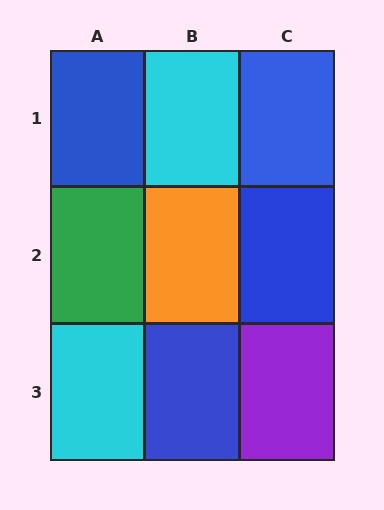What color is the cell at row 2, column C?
Blue.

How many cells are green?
1 cell is green.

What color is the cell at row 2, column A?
Green.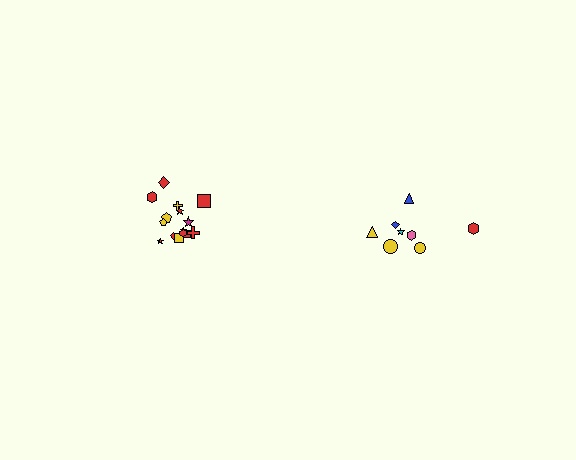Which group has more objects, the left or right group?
The left group.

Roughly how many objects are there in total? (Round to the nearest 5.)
Roughly 25 objects in total.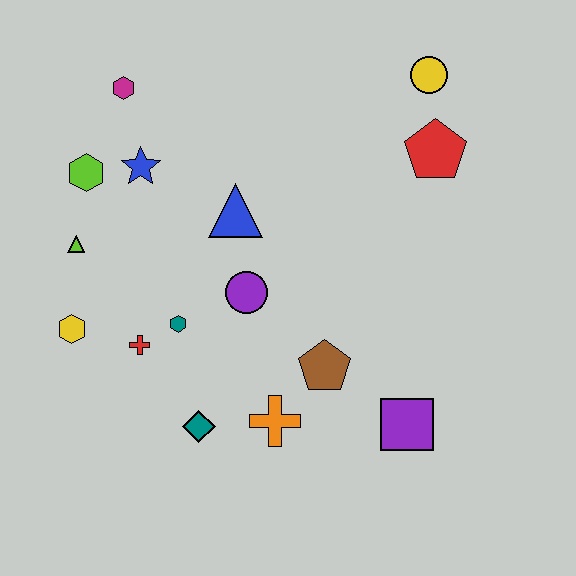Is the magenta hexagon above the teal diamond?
Yes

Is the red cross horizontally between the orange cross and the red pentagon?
No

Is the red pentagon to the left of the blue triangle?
No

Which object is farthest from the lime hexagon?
The purple square is farthest from the lime hexagon.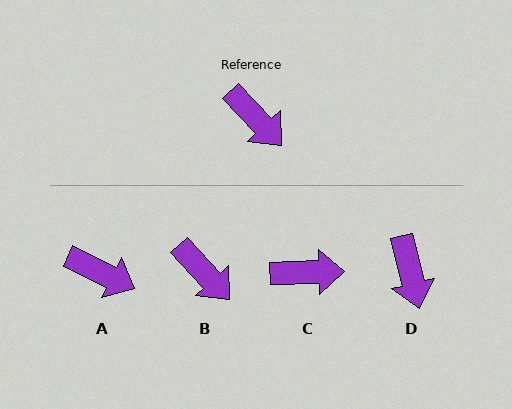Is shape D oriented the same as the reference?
No, it is off by about 29 degrees.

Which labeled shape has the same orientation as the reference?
B.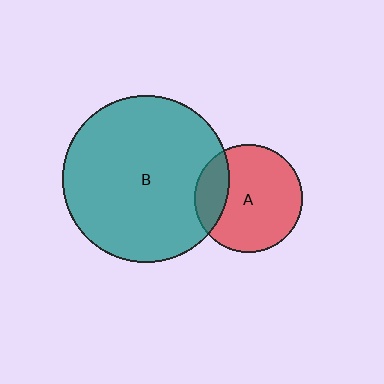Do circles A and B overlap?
Yes.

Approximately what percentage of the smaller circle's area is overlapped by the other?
Approximately 20%.